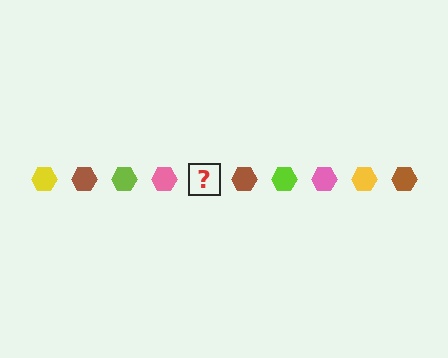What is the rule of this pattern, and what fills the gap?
The rule is that the pattern cycles through yellow, brown, lime, pink hexagons. The gap should be filled with a yellow hexagon.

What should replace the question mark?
The question mark should be replaced with a yellow hexagon.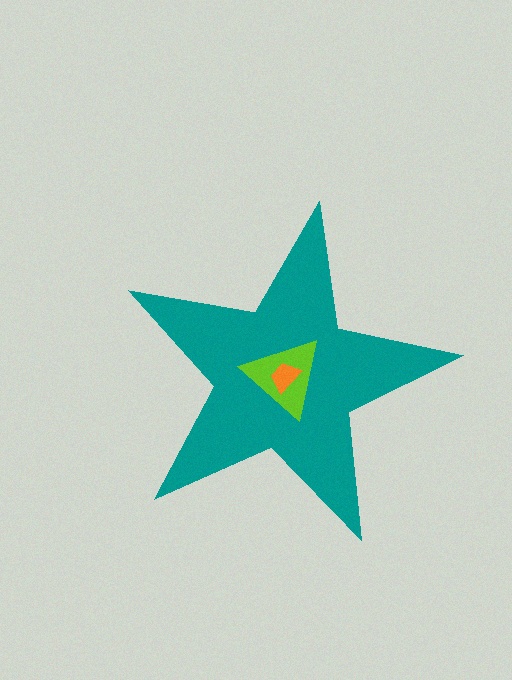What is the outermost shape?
The teal star.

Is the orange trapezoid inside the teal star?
Yes.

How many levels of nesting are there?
3.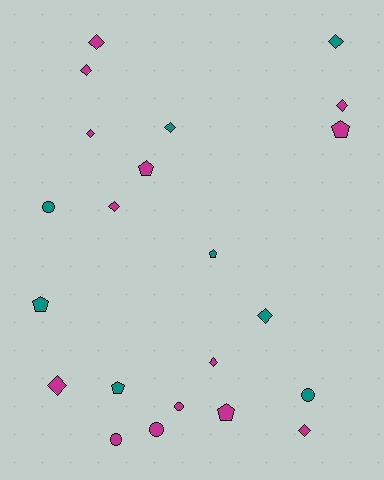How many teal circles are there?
There are 2 teal circles.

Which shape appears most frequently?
Diamond, with 11 objects.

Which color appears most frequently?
Magenta, with 14 objects.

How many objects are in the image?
There are 22 objects.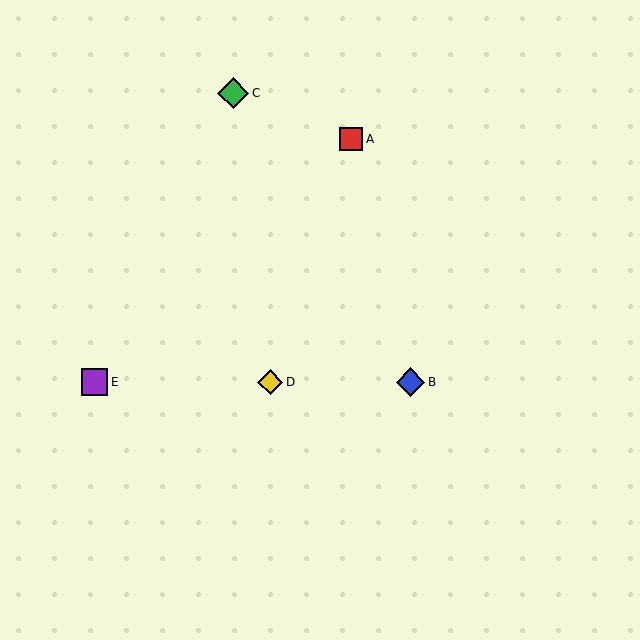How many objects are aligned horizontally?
3 objects (B, D, E) are aligned horizontally.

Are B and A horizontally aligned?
No, B is at y≈382 and A is at y≈139.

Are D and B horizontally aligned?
Yes, both are at y≈382.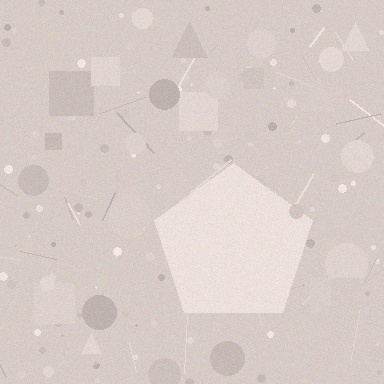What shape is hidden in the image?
A pentagon is hidden in the image.